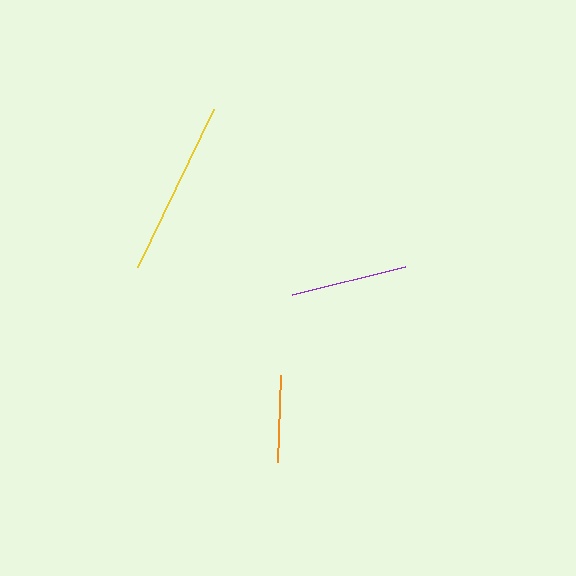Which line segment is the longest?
The yellow line is the longest at approximately 176 pixels.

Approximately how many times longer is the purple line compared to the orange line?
The purple line is approximately 1.3 times the length of the orange line.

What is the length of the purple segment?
The purple segment is approximately 116 pixels long.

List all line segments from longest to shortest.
From longest to shortest: yellow, purple, orange.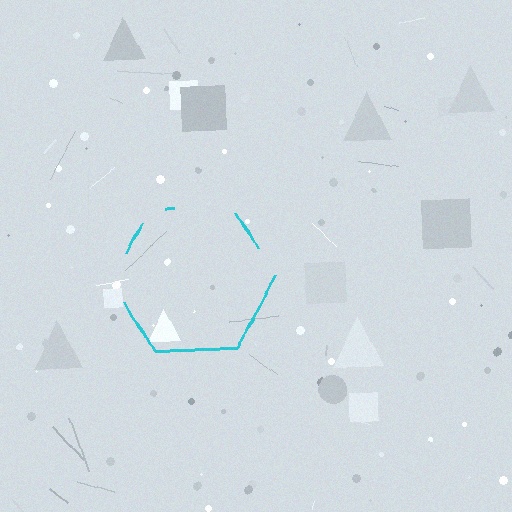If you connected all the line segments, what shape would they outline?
They would outline a hexagon.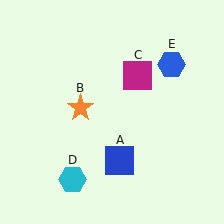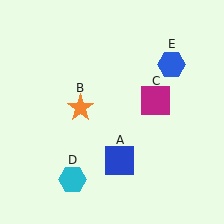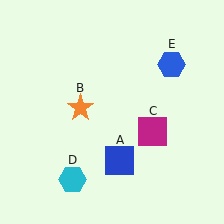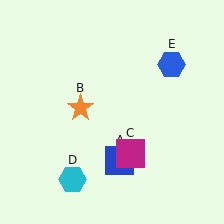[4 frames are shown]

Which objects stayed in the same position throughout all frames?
Blue square (object A) and orange star (object B) and cyan hexagon (object D) and blue hexagon (object E) remained stationary.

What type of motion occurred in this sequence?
The magenta square (object C) rotated clockwise around the center of the scene.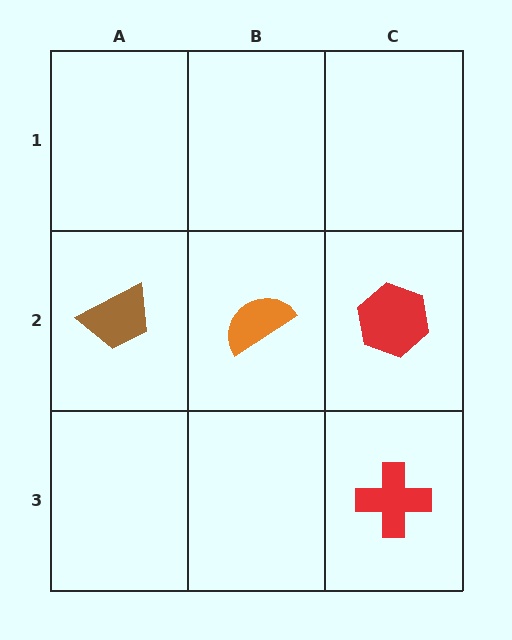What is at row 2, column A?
A brown trapezoid.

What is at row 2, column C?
A red hexagon.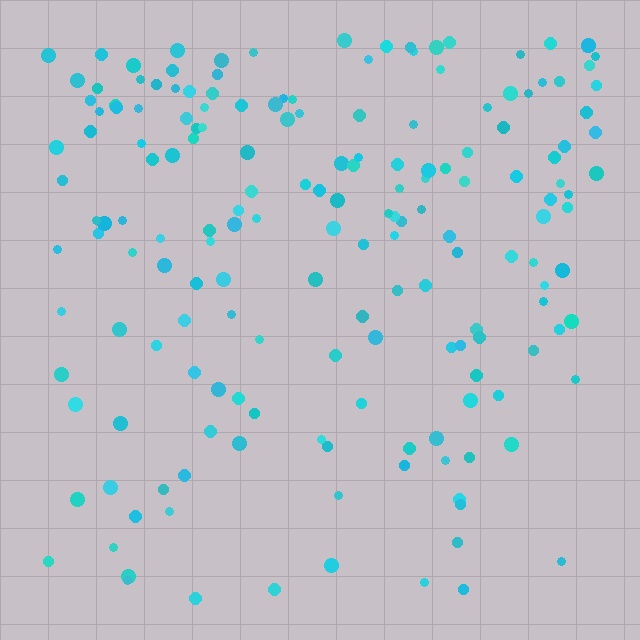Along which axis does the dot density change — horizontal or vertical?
Vertical.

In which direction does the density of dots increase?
From bottom to top, with the top side densest.